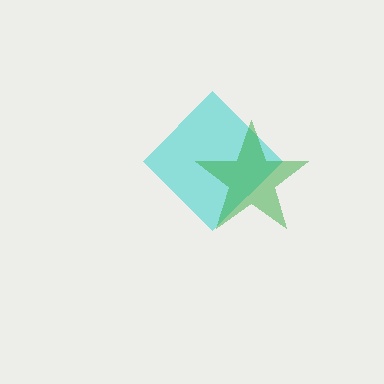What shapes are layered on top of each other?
The layered shapes are: a cyan diamond, a green star.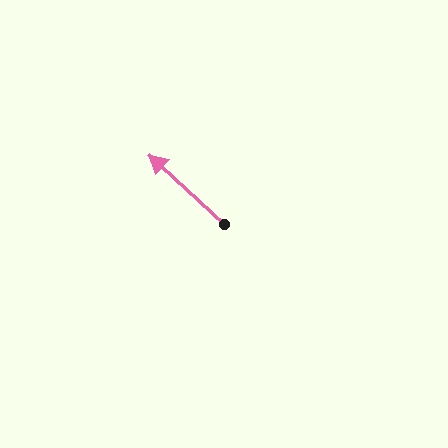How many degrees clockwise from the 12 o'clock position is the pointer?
Approximately 313 degrees.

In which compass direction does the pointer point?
Northwest.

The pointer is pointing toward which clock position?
Roughly 10 o'clock.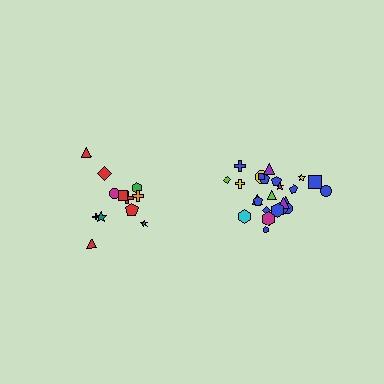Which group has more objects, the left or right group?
The right group.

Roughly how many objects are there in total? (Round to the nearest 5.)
Roughly 35 objects in total.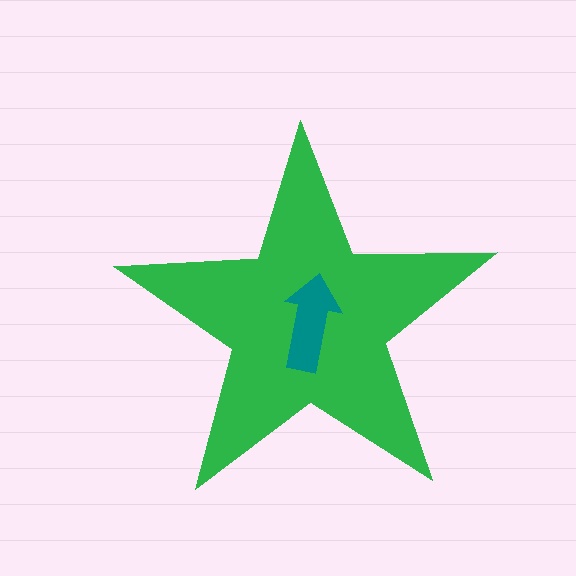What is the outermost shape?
The green star.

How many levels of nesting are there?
2.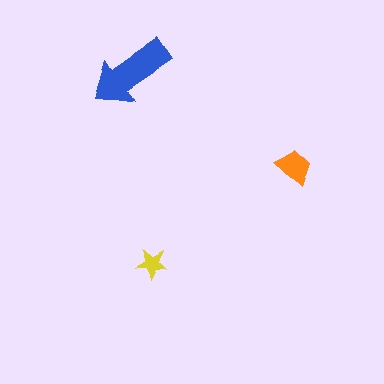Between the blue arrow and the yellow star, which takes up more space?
The blue arrow.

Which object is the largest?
The blue arrow.